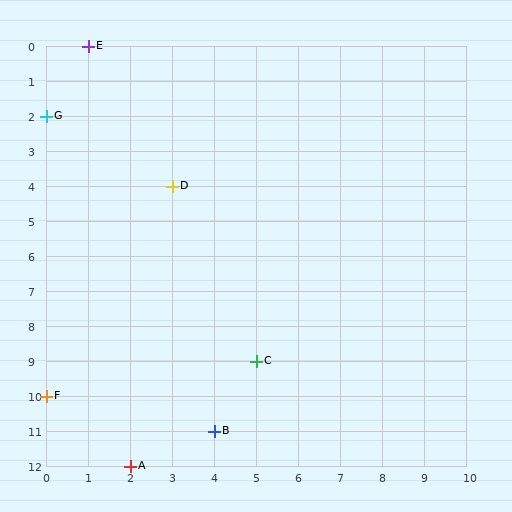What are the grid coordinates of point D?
Point D is at grid coordinates (3, 4).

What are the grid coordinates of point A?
Point A is at grid coordinates (2, 12).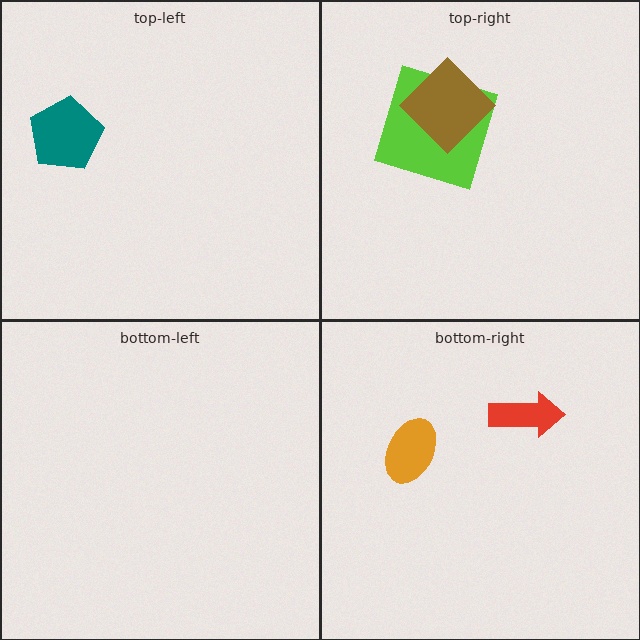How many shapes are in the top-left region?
1.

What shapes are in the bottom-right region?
The orange ellipse, the red arrow.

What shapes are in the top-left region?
The teal pentagon.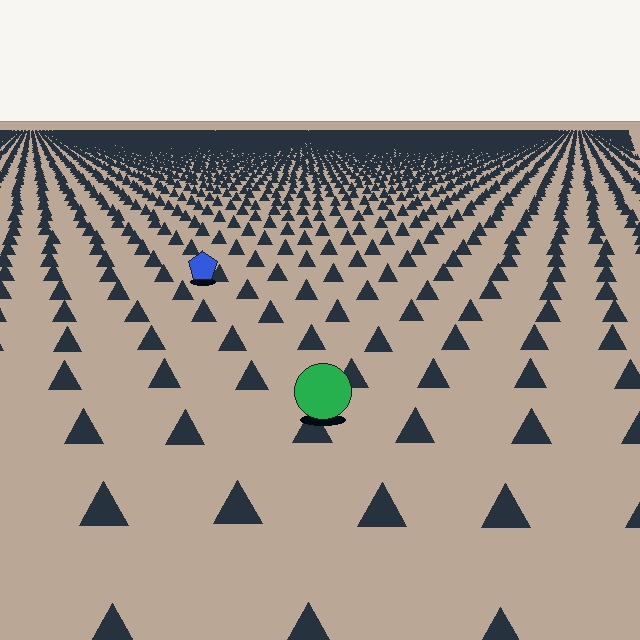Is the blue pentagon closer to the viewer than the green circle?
No. The green circle is closer — you can tell from the texture gradient: the ground texture is coarser near it.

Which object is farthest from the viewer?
The blue pentagon is farthest from the viewer. It appears smaller and the ground texture around it is denser.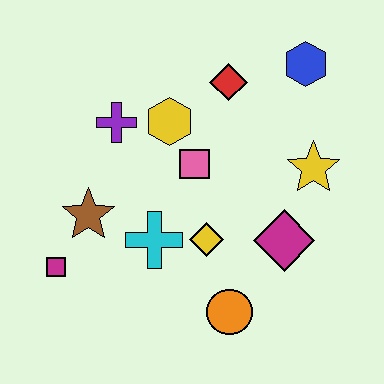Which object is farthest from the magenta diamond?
The magenta square is farthest from the magenta diamond.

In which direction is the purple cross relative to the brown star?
The purple cross is above the brown star.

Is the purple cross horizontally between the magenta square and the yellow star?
Yes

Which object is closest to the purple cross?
The yellow hexagon is closest to the purple cross.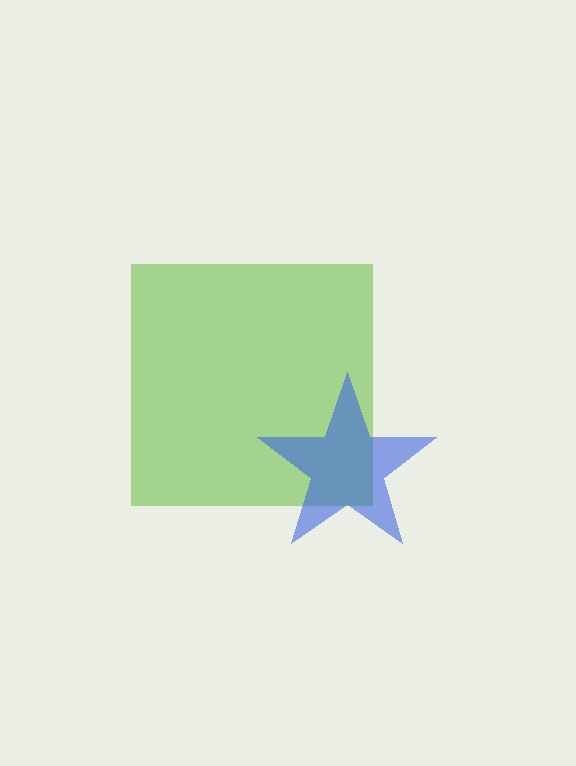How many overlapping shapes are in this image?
There are 2 overlapping shapes in the image.